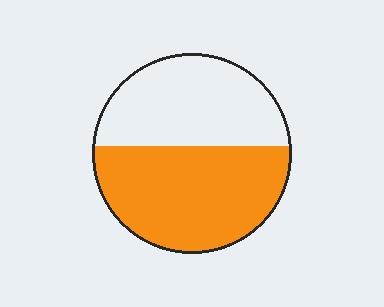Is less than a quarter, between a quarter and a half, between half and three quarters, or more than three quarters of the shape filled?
Between half and three quarters.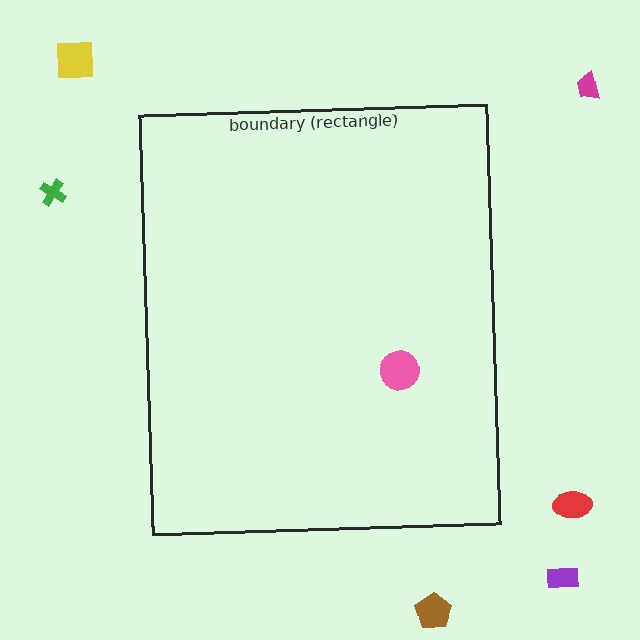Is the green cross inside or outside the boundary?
Outside.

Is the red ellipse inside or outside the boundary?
Outside.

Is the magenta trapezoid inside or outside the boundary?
Outside.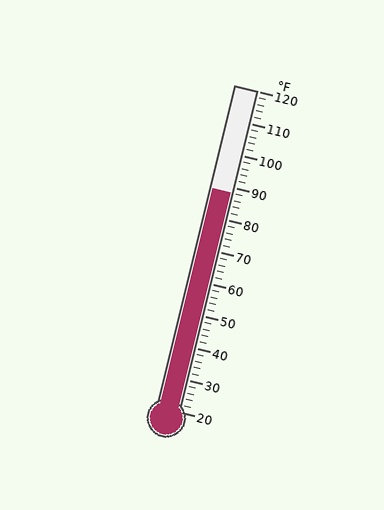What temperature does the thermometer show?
The thermometer shows approximately 88°F.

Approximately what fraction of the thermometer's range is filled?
The thermometer is filled to approximately 70% of its range.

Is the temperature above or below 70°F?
The temperature is above 70°F.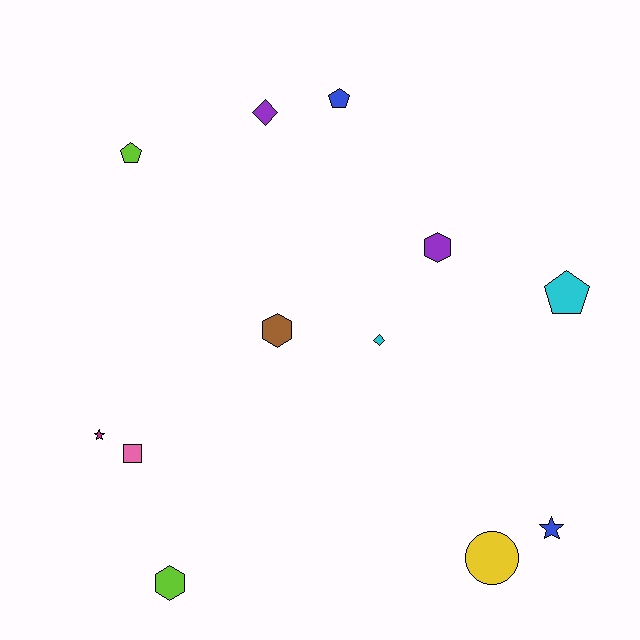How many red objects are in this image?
There are no red objects.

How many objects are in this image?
There are 12 objects.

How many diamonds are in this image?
There are 2 diamonds.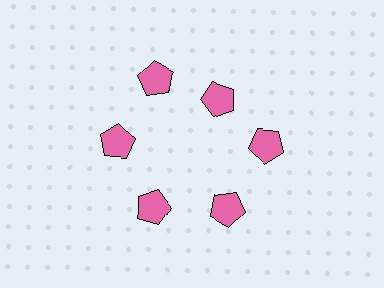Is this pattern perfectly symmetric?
No. The 6 pink pentagons are arranged in a ring, but one element near the 1 o'clock position is pulled inward toward the center, breaking the 6-fold rotational symmetry.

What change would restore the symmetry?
The symmetry would be restored by moving it outward, back onto the ring so that all 6 pentagons sit at equal angles and equal distance from the center.